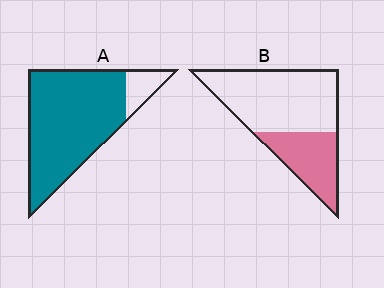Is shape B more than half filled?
No.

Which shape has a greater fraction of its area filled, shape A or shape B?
Shape A.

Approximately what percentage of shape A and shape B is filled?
A is approximately 85% and B is approximately 35%.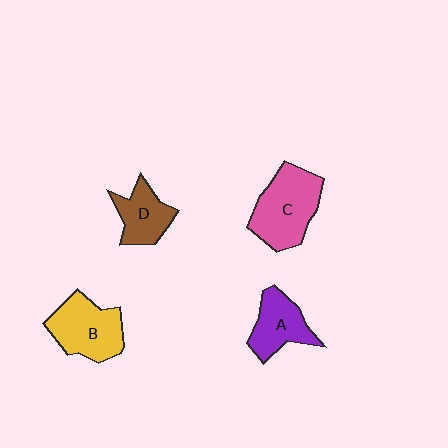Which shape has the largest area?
Shape C (pink).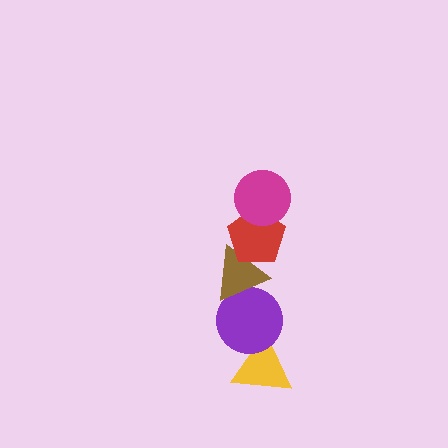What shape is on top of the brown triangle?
The red pentagon is on top of the brown triangle.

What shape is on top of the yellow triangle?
The purple circle is on top of the yellow triangle.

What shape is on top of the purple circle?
The brown triangle is on top of the purple circle.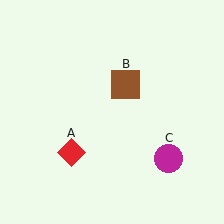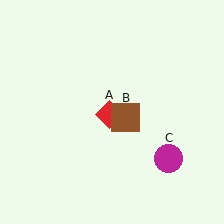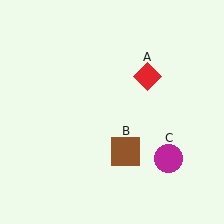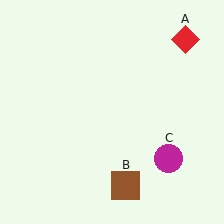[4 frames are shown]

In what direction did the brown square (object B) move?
The brown square (object B) moved down.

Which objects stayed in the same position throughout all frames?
Magenta circle (object C) remained stationary.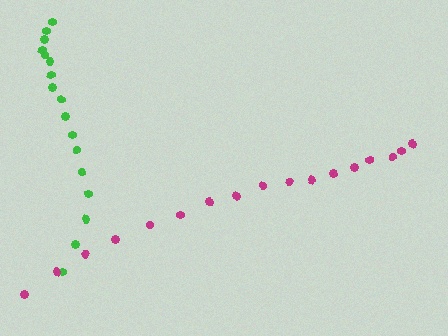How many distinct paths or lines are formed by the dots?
There are 2 distinct paths.